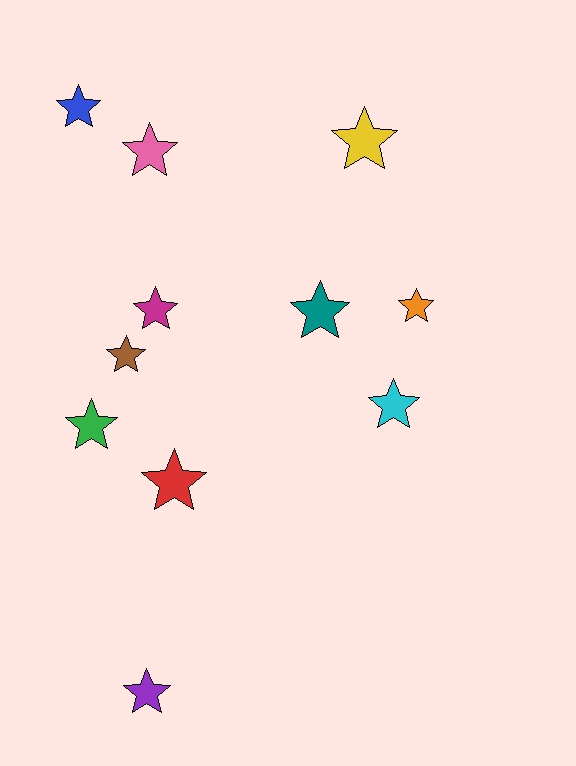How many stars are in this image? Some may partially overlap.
There are 11 stars.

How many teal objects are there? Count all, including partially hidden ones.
There is 1 teal object.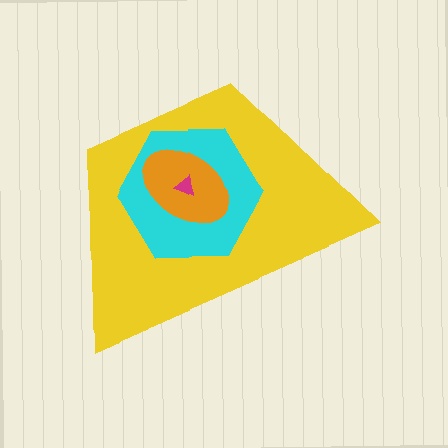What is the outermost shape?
The yellow trapezoid.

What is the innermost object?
The magenta triangle.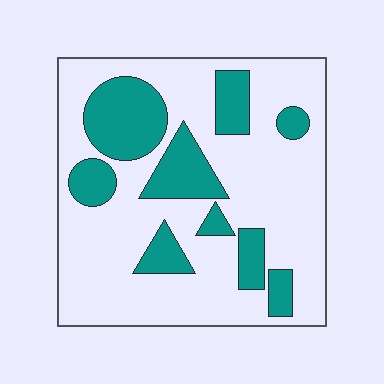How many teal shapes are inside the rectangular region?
9.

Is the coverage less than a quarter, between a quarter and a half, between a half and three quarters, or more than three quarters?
Between a quarter and a half.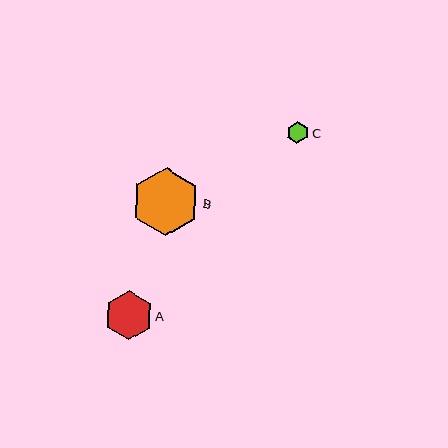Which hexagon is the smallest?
Hexagon C is the smallest with a size of approximately 22 pixels.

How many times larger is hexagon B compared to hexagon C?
Hexagon B is approximately 3.1 times the size of hexagon C.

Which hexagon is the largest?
Hexagon B is the largest with a size of approximately 68 pixels.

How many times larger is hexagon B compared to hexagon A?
Hexagon B is approximately 1.4 times the size of hexagon A.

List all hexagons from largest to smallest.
From largest to smallest: B, A, C.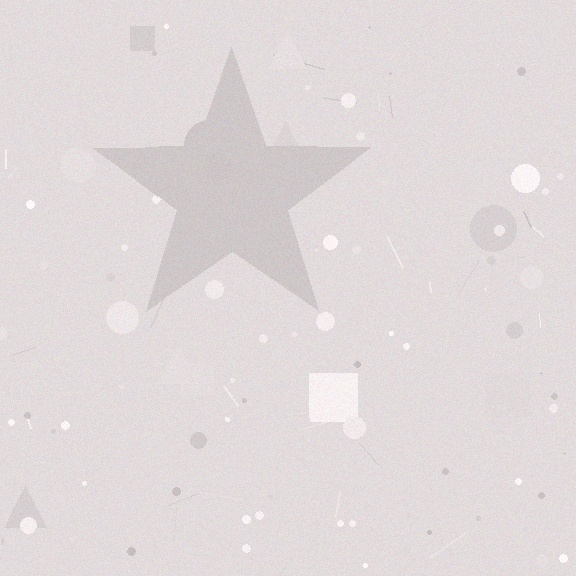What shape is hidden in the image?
A star is hidden in the image.